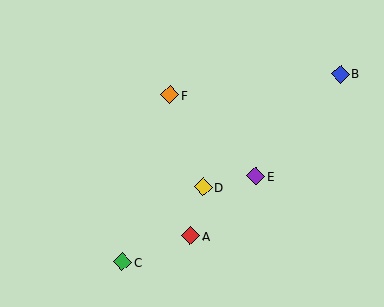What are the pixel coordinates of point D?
Point D is at (203, 187).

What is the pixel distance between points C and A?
The distance between C and A is 73 pixels.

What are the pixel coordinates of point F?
Point F is at (170, 95).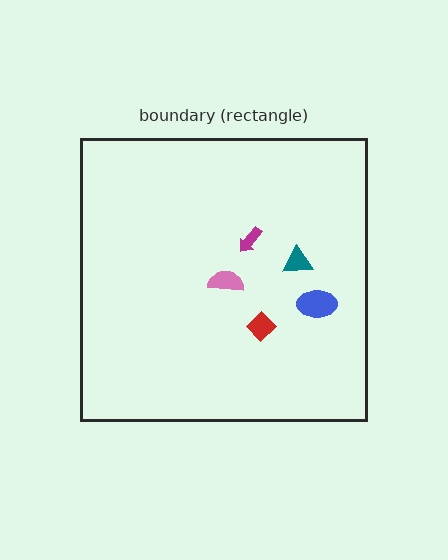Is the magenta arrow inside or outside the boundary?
Inside.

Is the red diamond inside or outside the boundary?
Inside.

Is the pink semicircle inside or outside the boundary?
Inside.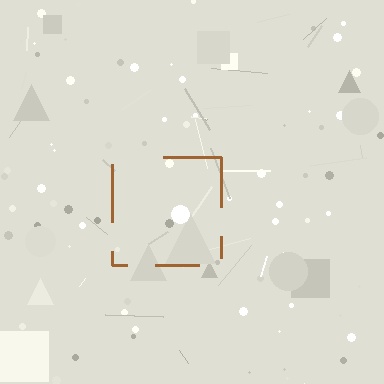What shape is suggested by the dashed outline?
The dashed outline suggests a square.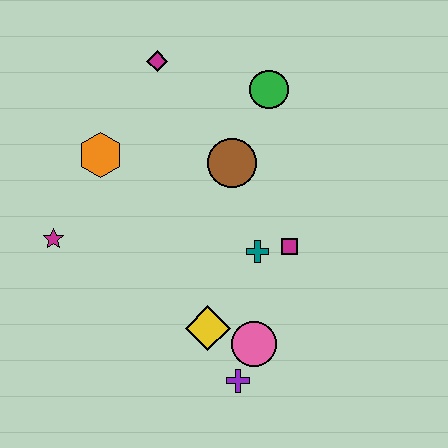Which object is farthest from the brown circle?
The purple cross is farthest from the brown circle.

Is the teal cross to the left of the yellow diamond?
No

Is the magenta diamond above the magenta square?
Yes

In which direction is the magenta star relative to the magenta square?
The magenta star is to the left of the magenta square.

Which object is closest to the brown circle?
The green circle is closest to the brown circle.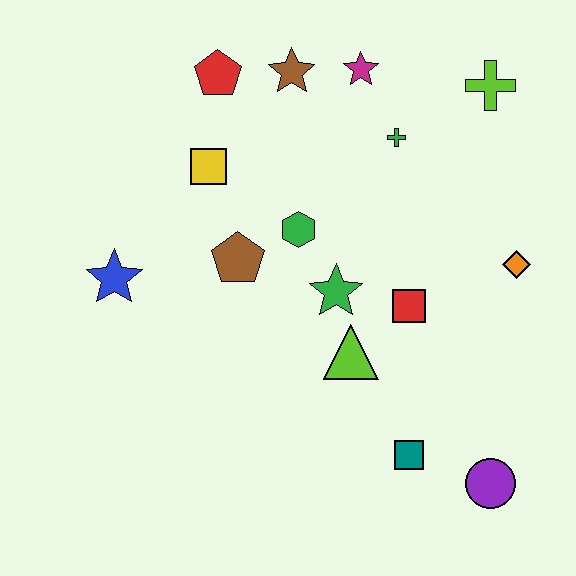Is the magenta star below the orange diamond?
No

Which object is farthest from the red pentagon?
The purple circle is farthest from the red pentagon.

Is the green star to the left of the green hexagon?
No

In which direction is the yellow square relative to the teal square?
The yellow square is above the teal square.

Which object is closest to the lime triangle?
The green star is closest to the lime triangle.